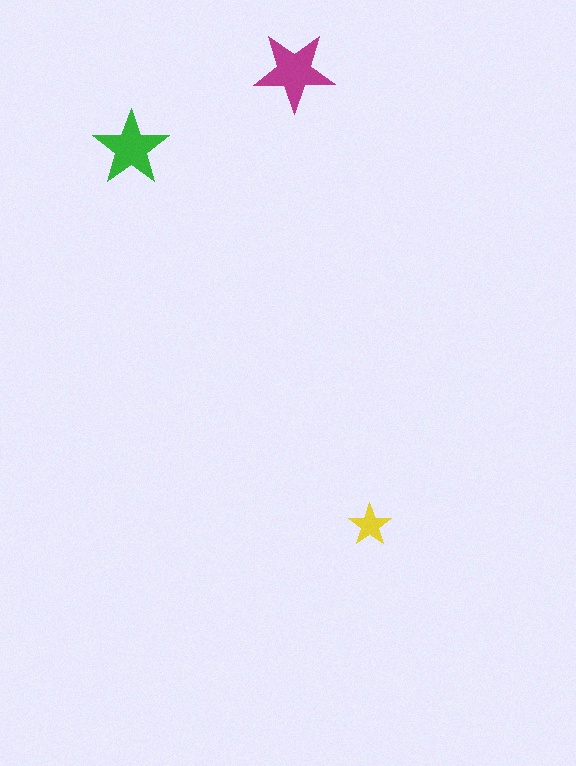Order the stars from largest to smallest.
the magenta one, the green one, the yellow one.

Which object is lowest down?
The yellow star is bottommost.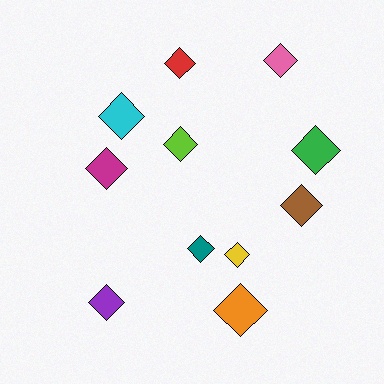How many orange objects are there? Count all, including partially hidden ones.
There is 1 orange object.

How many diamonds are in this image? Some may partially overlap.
There are 11 diamonds.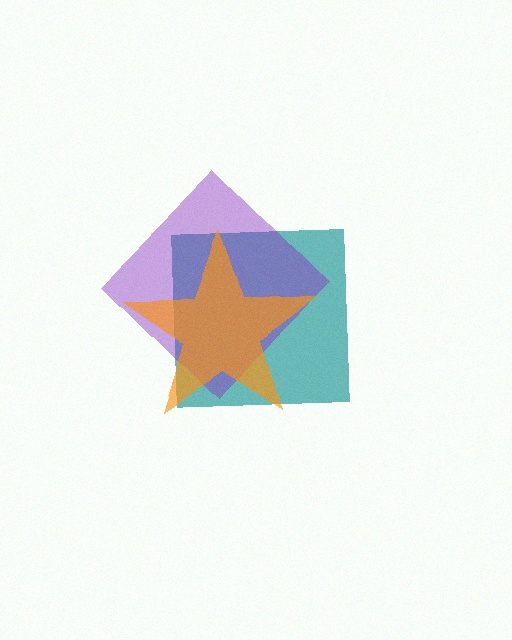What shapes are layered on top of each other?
The layered shapes are: a teal square, a purple diamond, an orange star.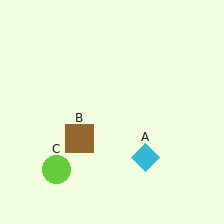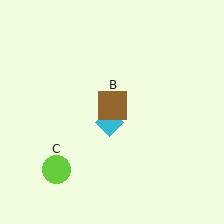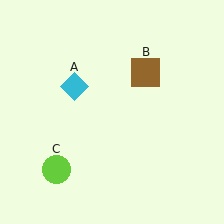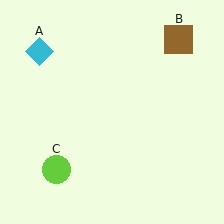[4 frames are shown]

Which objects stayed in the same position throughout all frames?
Lime circle (object C) remained stationary.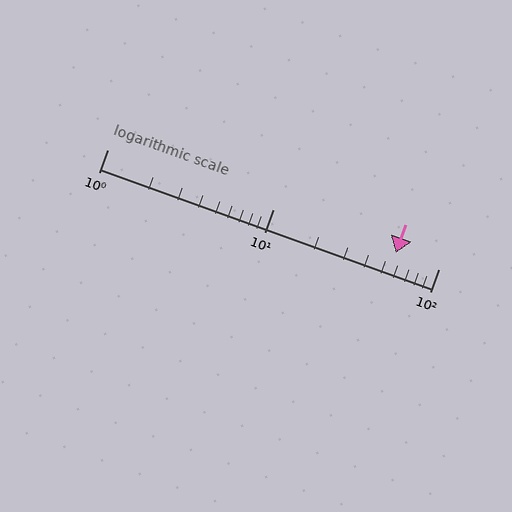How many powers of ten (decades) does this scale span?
The scale spans 2 decades, from 1 to 100.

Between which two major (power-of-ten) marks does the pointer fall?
The pointer is between 10 and 100.